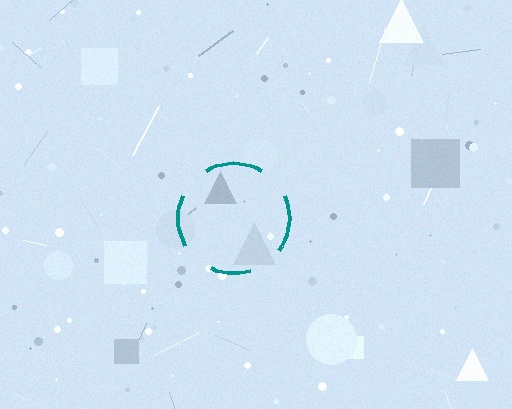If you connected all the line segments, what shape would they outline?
They would outline a circle.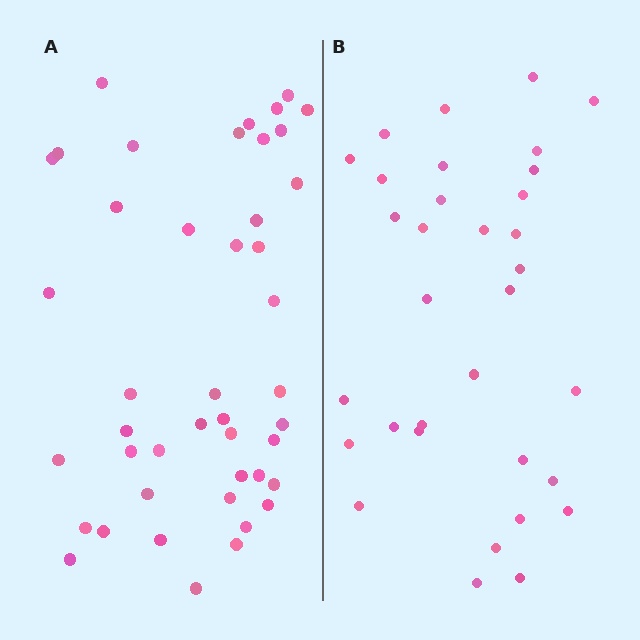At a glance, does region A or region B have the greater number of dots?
Region A (the left region) has more dots.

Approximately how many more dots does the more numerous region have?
Region A has roughly 12 or so more dots than region B.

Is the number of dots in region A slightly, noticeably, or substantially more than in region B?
Region A has noticeably more, but not dramatically so. The ratio is roughly 1.3 to 1.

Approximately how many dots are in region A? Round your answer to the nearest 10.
About 40 dots. (The exact count is 44, which rounds to 40.)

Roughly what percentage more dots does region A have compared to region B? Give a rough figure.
About 35% more.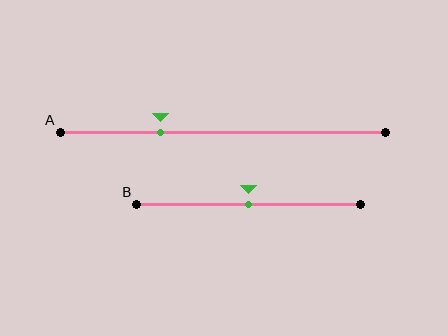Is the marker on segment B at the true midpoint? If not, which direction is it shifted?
Yes, the marker on segment B is at the true midpoint.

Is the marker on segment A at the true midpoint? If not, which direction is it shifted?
No, the marker on segment A is shifted to the left by about 19% of the segment length.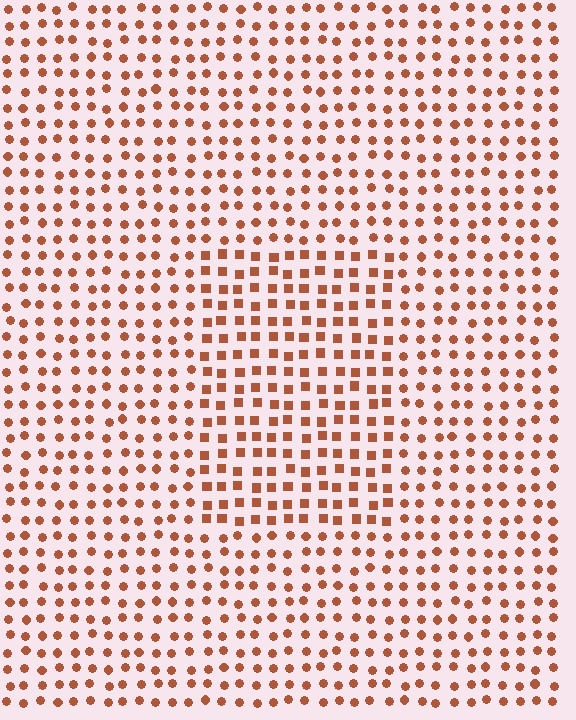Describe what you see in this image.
The image is filled with small brown elements arranged in a uniform grid. A rectangle-shaped region contains squares, while the surrounding area contains circles. The boundary is defined purely by the change in element shape.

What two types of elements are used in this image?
The image uses squares inside the rectangle region and circles outside it.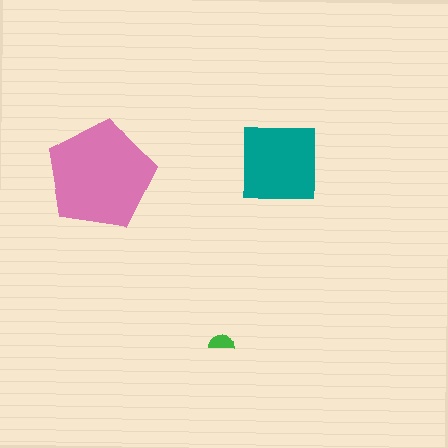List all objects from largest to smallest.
The pink pentagon, the teal square, the green semicircle.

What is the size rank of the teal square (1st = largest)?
2nd.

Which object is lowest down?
The green semicircle is bottommost.